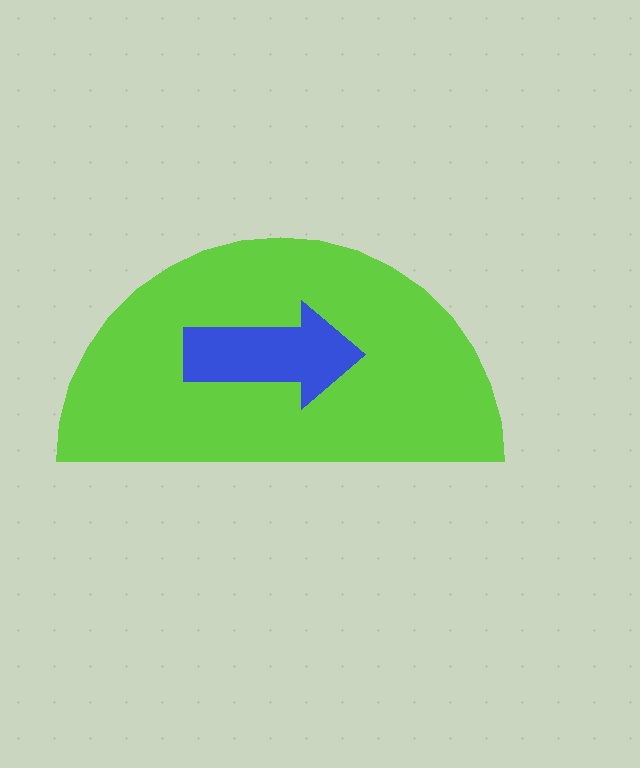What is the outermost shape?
The lime semicircle.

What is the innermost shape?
The blue arrow.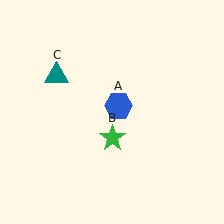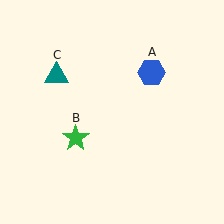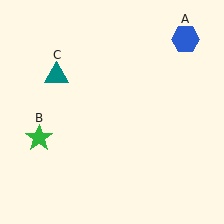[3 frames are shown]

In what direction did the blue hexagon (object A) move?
The blue hexagon (object A) moved up and to the right.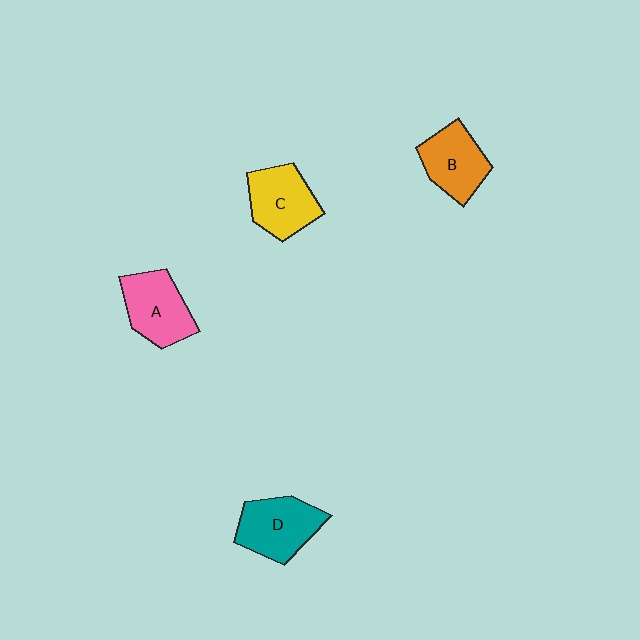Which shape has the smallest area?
Shape B (orange).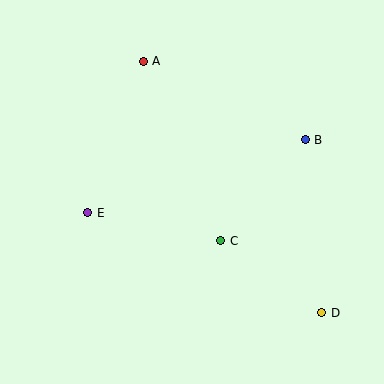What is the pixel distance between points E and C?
The distance between E and C is 136 pixels.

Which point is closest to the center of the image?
Point C at (221, 241) is closest to the center.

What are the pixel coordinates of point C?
Point C is at (221, 241).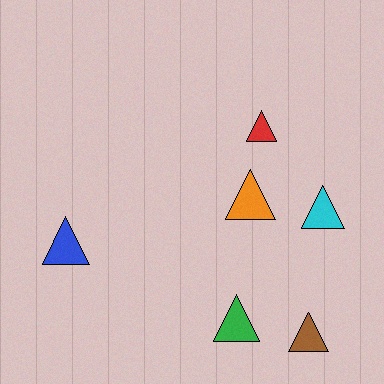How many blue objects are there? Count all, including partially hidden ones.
There is 1 blue object.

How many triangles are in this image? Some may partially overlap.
There are 6 triangles.